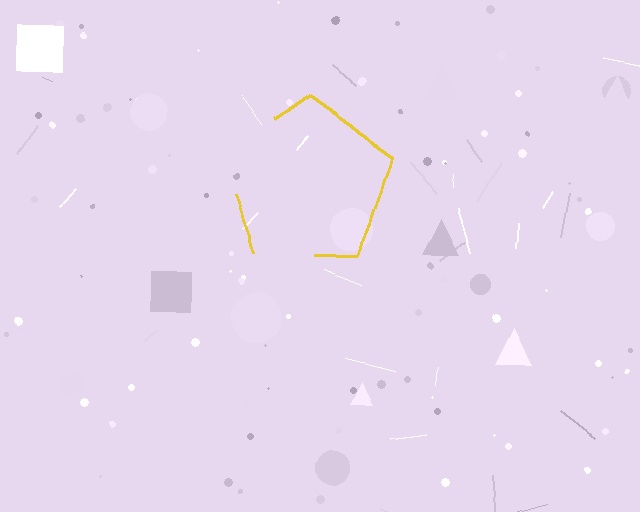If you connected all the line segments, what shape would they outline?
They would outline a pentagon.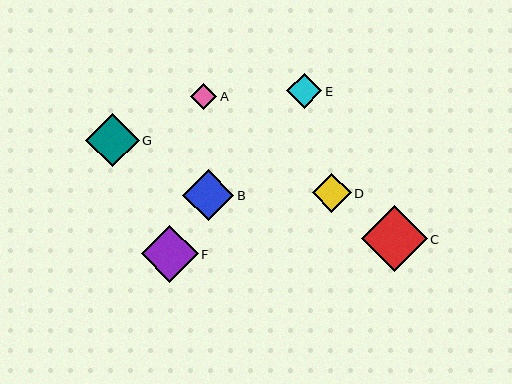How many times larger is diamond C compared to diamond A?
Diamond C is approximately 2.6 times the size of diamond A.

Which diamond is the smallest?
Diamond A is the smallest with a size of approximately 26 pixels.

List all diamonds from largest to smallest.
From largest to smallest: C, F, G, B, D, E, A.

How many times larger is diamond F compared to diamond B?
Diamond F is approximately 1.1 times the size of diamond B.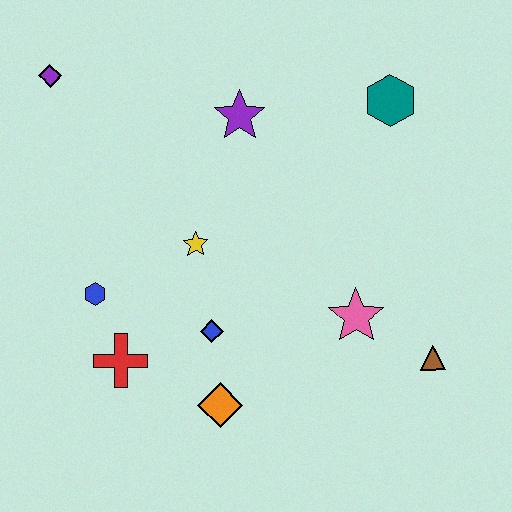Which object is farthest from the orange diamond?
The purple diamond is farthest from the orange diamond.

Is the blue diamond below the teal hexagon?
Yes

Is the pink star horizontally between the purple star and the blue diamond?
No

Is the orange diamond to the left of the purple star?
Yes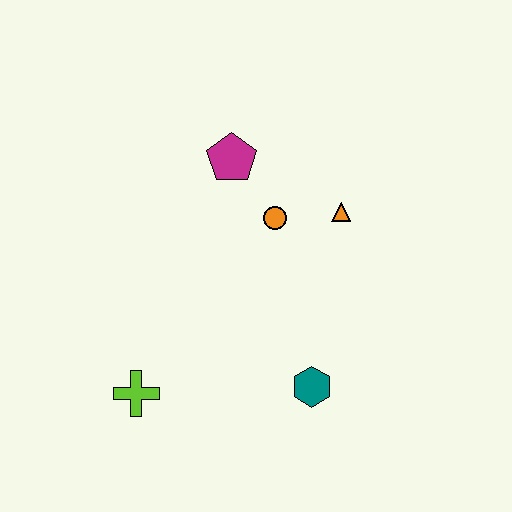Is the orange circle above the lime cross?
Yes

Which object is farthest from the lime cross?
The orange triangle is farthest from the lime cross.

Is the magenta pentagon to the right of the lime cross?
Yes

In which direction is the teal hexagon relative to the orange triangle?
The teal hexagon is below the orange triangle.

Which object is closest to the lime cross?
The teal hexagon is closest to the lime cross.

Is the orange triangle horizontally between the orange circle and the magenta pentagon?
No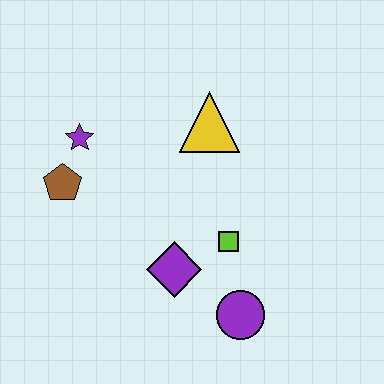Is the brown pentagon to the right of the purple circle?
No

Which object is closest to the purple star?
The brown pentagon is closest to the purple star.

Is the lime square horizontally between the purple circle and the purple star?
Yes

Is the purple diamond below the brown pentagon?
Yes